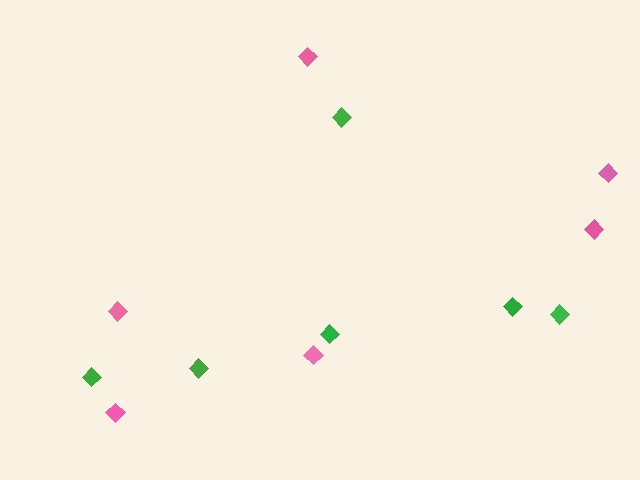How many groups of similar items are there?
There are 2 groups: one group of pink diamonds (6) and one group of green diamonds (6).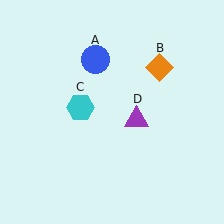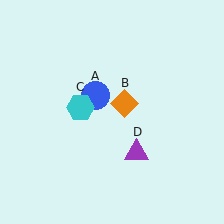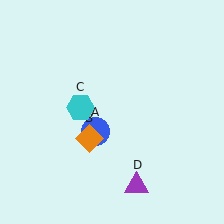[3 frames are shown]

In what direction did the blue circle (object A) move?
The blue circle (object A) moved down.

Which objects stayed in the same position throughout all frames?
Cyan hexagon (object C) remained stationary.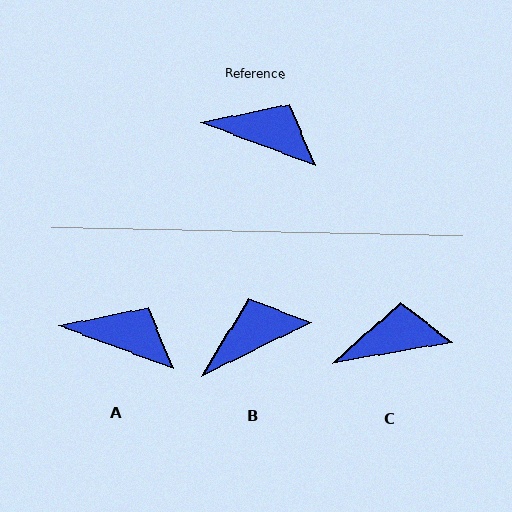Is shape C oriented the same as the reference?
No, it is off by about 30 degrees.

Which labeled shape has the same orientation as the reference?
A.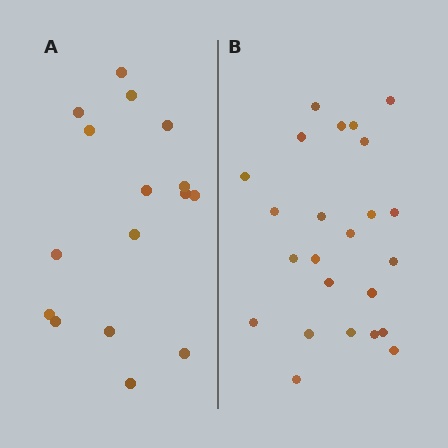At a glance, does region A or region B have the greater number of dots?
Region B (the right region) has more dots.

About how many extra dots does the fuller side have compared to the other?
Region B has roughly 8 or so more dots than region A.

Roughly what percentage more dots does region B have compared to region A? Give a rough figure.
About 50% more.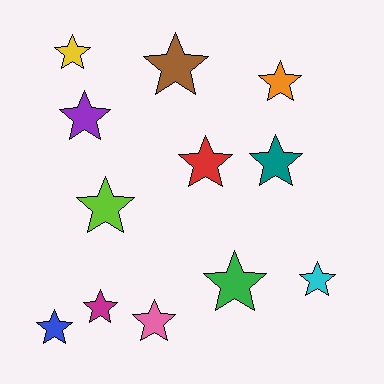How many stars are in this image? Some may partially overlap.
There are 12 stars.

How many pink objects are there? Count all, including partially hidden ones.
There is 1 pink object.